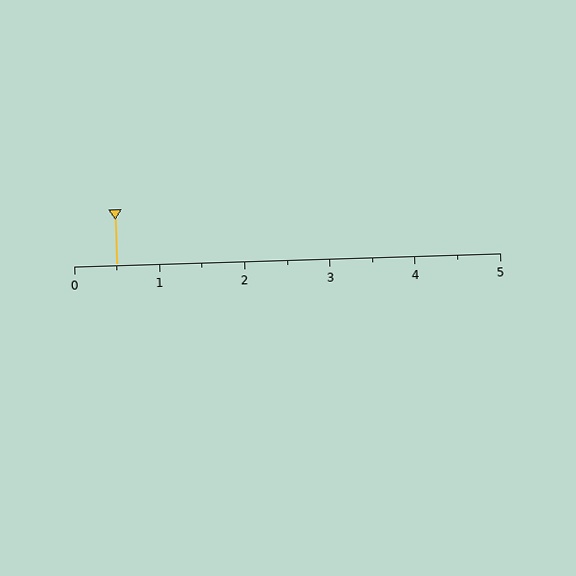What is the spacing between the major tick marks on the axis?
The major ticks are spaced 1 apart.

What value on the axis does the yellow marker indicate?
The marker indicates approximately 0.5.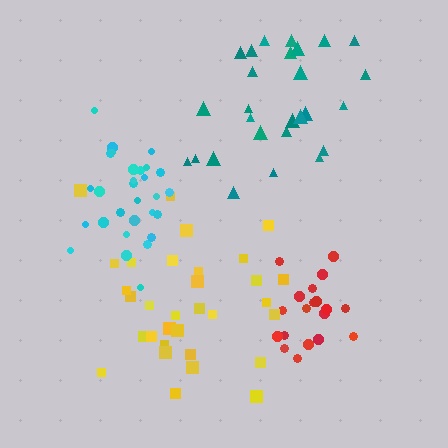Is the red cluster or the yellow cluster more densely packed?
Red.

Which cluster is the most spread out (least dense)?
Teal.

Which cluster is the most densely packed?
Red.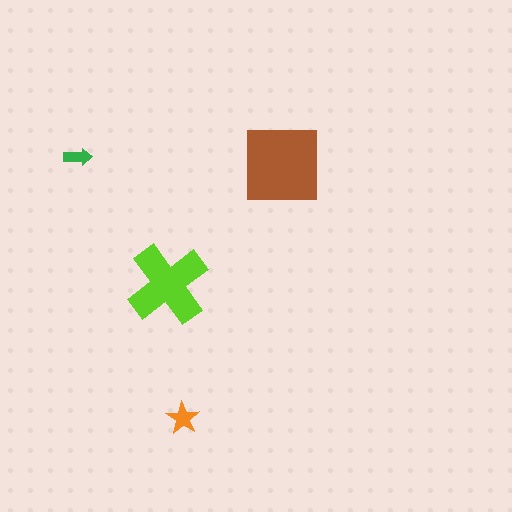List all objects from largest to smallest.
The brown square, the lime cross, the orange star, the green arrow.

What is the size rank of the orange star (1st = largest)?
3rd.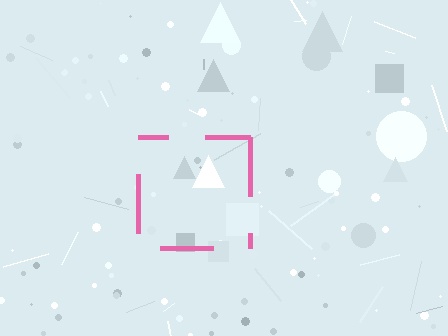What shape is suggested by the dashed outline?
The dashed outline suggests a square.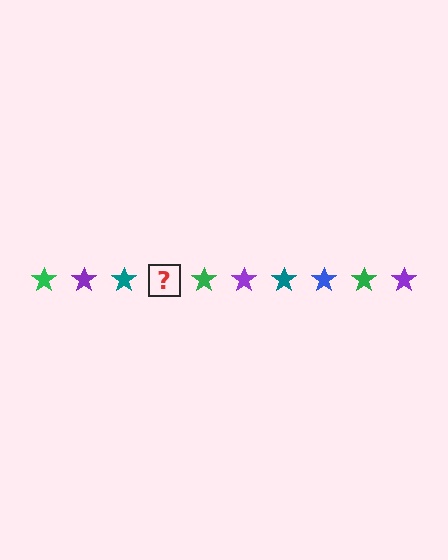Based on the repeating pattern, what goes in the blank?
The blank should be a blue star.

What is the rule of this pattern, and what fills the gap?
The rule is that the pattern cycles through green, purple, teal, blue stars. The gap should be filled with a blue star.